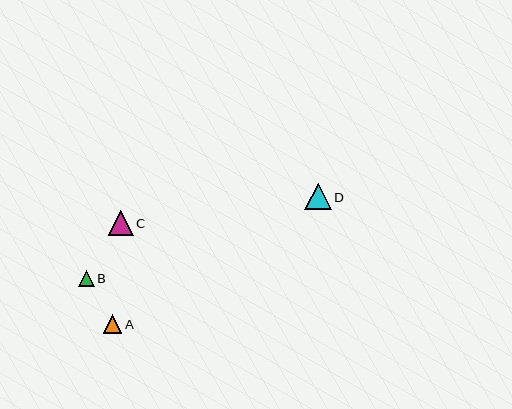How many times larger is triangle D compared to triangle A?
Triangle D is approximately 1.4 times the size of triangle A.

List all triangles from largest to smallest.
From largest to smallest: D, C, A, B.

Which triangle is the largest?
Triangle D is the largest with a size of approximately 26 pixels.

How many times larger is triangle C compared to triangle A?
Triangle C is approximately 1.3 times the size of triangle A.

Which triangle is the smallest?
Triangle B is the smallest with a size of approximately 16 pixels.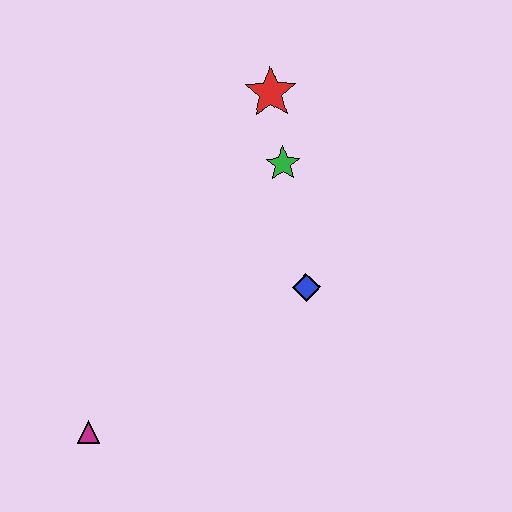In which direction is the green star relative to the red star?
The green star is below the red star.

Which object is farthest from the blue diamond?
The magenta triangle is farthest from the blue diamond.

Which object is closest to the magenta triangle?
The blue diamond is closest to the magenta triangle.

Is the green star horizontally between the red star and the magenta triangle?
No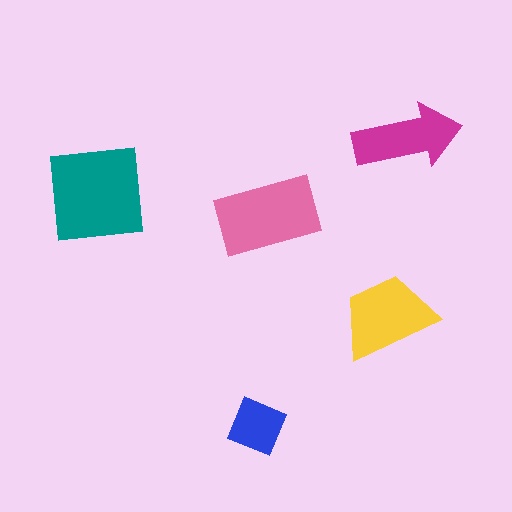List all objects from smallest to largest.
The blue square, the magenta arrow, the yellow trapezoid, the pink rectangle, the teal square.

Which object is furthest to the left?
The teal square is leftmost.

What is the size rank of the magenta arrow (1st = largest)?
4th.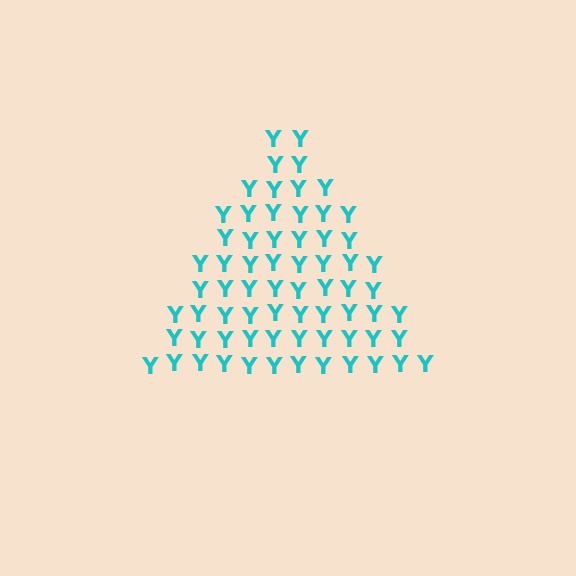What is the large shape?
The large shape is a triangle.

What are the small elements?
The small elements are letter Y's.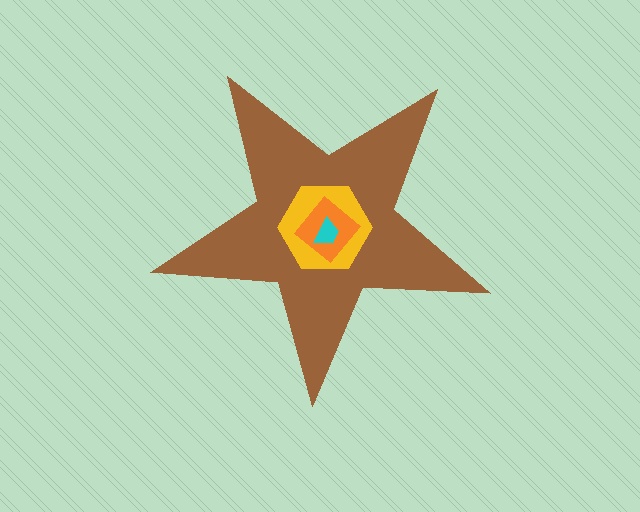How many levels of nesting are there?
4.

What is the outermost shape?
The brown star.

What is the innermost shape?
The cyan trapezoid.